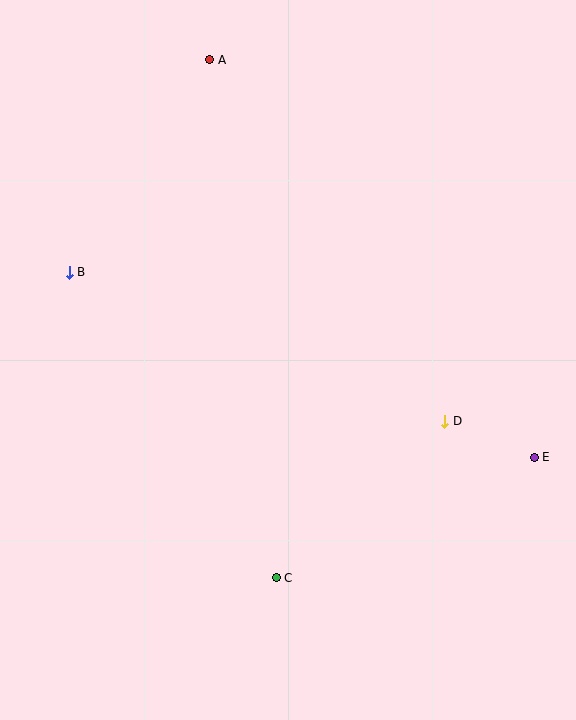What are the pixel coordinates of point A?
Point A is at (210, 60).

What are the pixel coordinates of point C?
Point C is at (276, 578).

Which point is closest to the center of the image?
Point D at (445, 421) is closest to the center.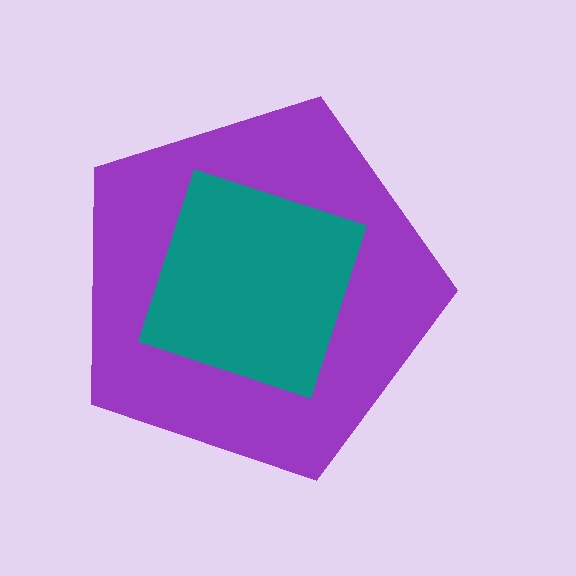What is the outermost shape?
The purple pentagon.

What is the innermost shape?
The teal diamond.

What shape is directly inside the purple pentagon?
The teal diamond.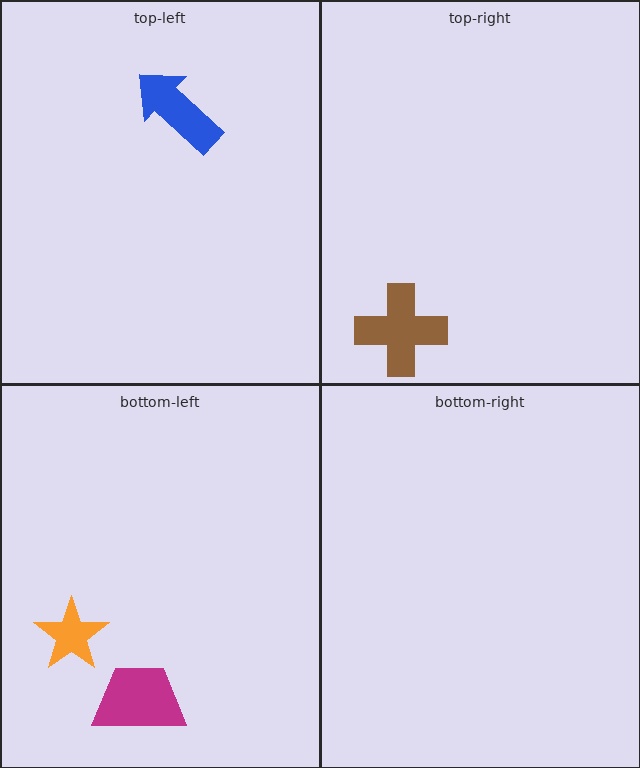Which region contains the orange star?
The bottom-left region.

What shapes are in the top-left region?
The blue arrow.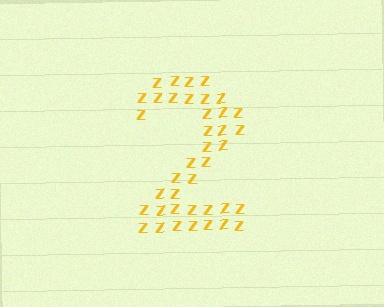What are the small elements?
The small elements are letter Z's.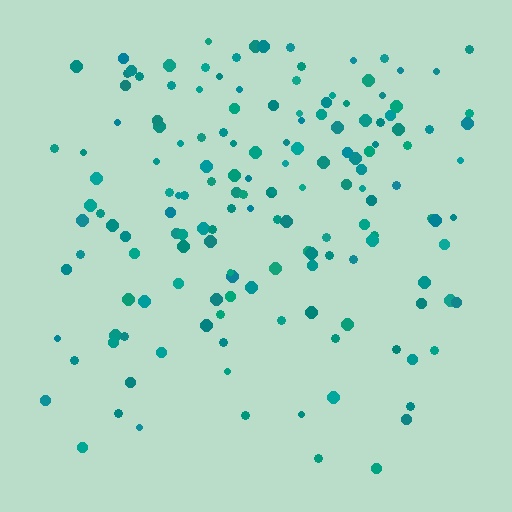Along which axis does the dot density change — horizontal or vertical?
Vertical.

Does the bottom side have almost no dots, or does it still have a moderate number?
Still a moderate number, just noticeably fewer than the top.